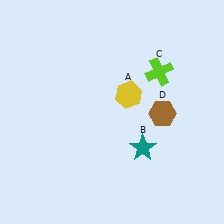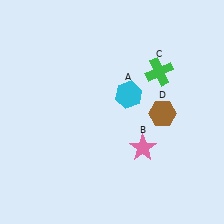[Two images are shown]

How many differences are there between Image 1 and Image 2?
There are 3 differences between the two images.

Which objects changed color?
A changed from yellow to cyan. B changed from teal to pink. C changed from lime to green.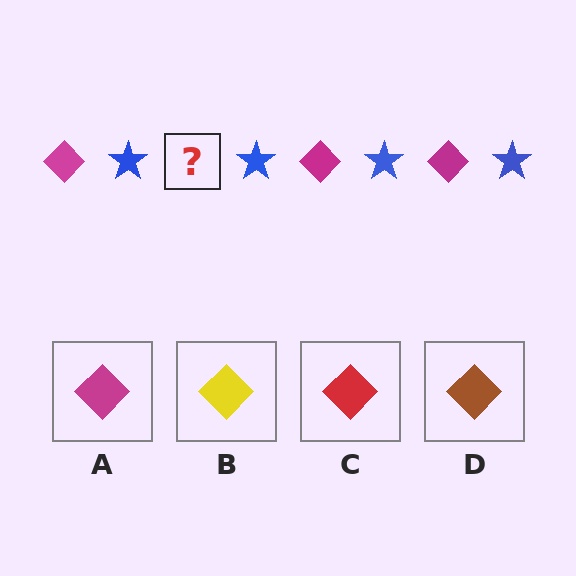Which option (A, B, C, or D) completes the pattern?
A.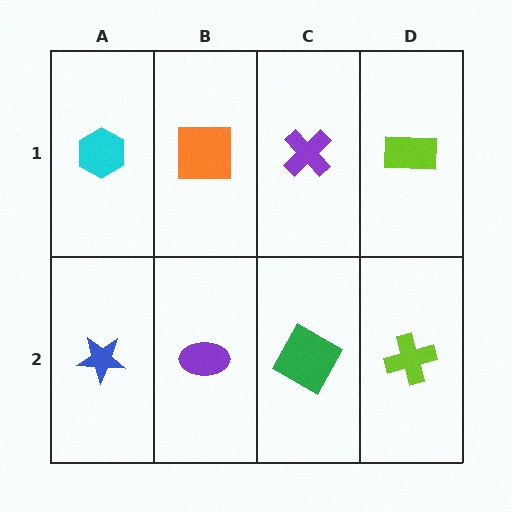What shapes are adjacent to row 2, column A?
A cyan hexagon (row 1, column A), a purple ellipse (row 2, column B).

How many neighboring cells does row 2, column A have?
2.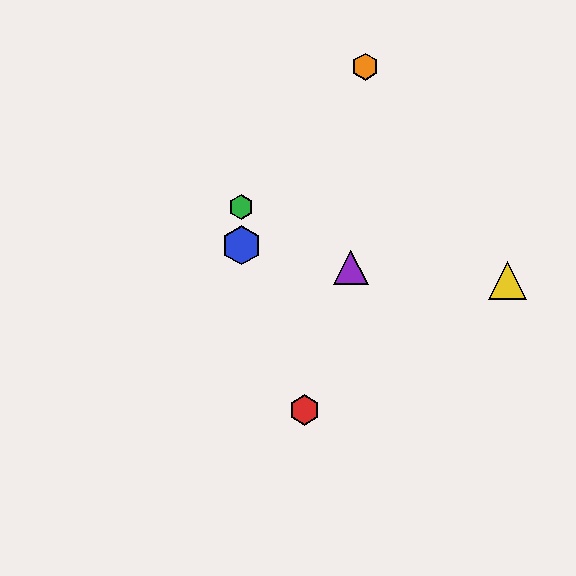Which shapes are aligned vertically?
The blue hexagon, the green hexagon are aligned vertically.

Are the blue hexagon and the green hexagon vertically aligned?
Yes, both are at x≈241.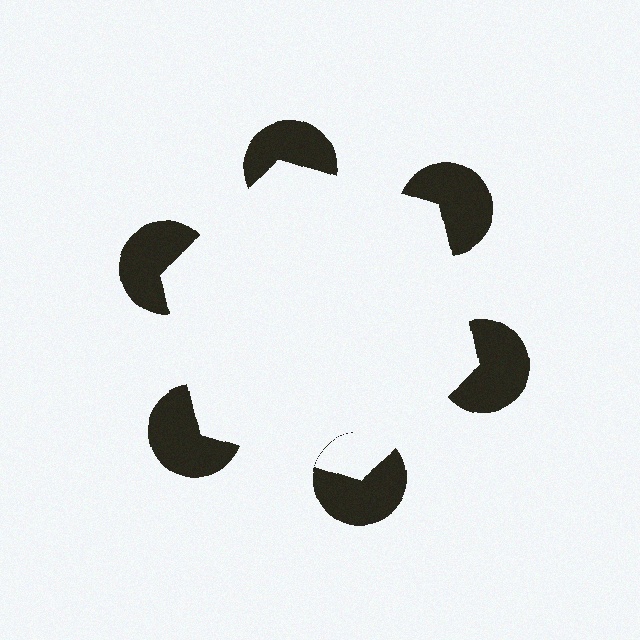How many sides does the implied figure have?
6 sides.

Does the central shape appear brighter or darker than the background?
It typically appears slightly brighter than the background, even though no actual brightness change is drawn.